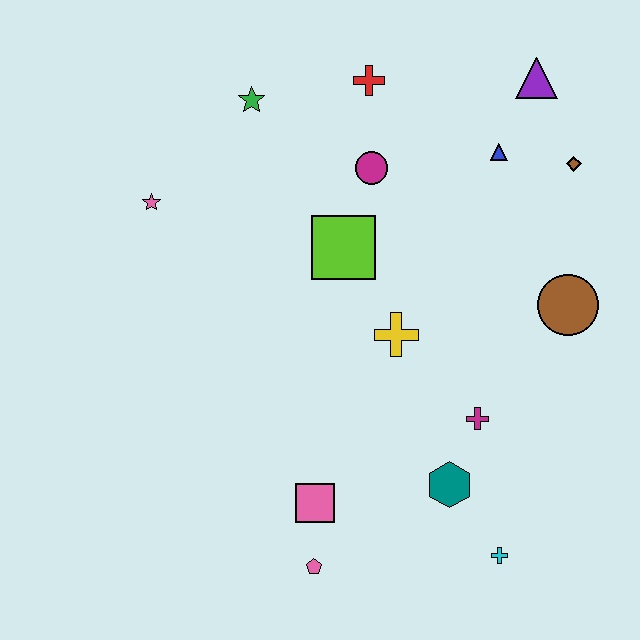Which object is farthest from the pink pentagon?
The purple triangle is farthest from the pink pentagon.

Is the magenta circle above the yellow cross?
Yes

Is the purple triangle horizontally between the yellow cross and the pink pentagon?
No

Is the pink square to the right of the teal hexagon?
No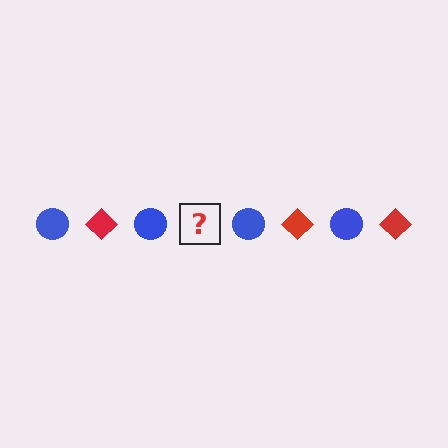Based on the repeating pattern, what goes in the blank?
The blank should be a red diamond.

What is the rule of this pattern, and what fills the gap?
The rule is that the pattern alternates between blue circle and red diamond. The gap should be filled with a red diamond.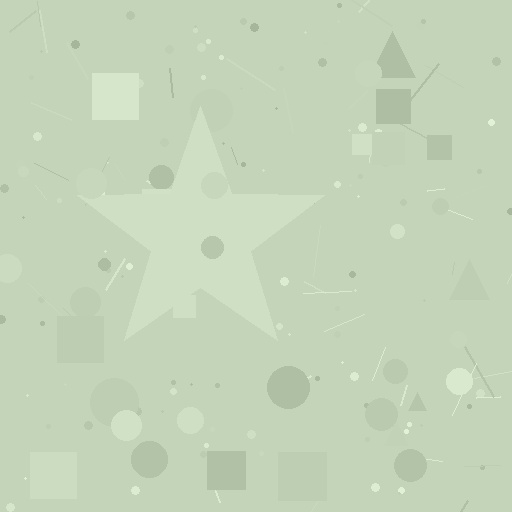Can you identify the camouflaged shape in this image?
The camouflaged shape is a star.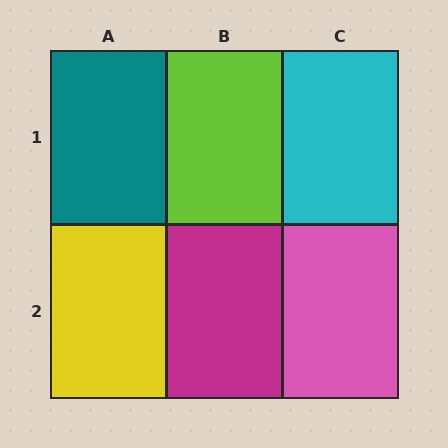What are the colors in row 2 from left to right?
Yellow, magenta, pink.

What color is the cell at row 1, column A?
Teal.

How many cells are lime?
1 cell is lime.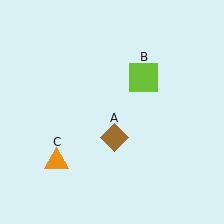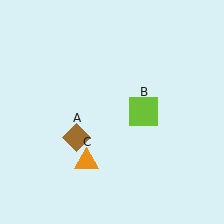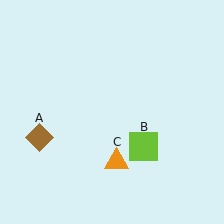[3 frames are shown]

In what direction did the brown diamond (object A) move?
The brown diamond (object A) moved left.